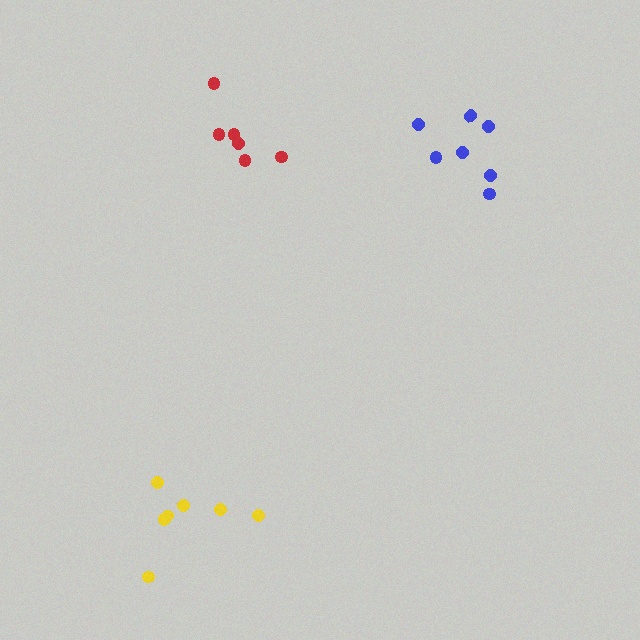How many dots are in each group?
Group 1: 6 dots, Group 2: 7 dots, Group 3: 7 dots (20 total).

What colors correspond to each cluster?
The clusters are colored: red, yellow, blue.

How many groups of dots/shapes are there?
There are 3 groups.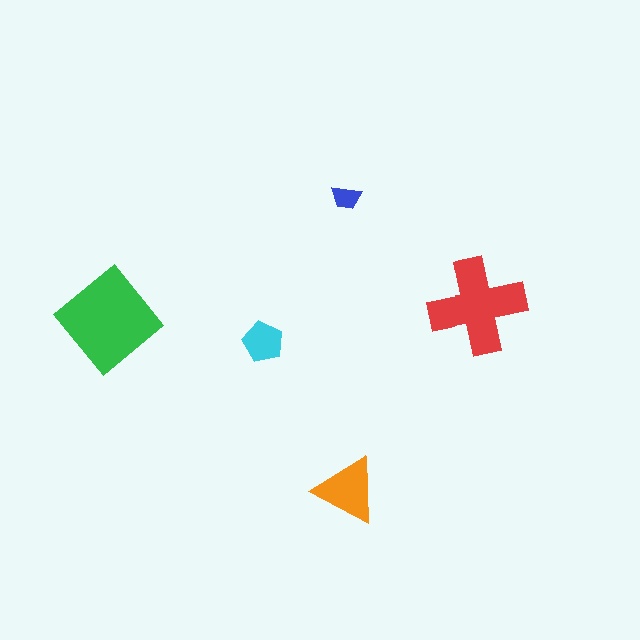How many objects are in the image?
There are 5 objects in the image.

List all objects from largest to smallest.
The green diamond, the red cross, the orange triangle, the cyan pentagon, the blue trapezoid.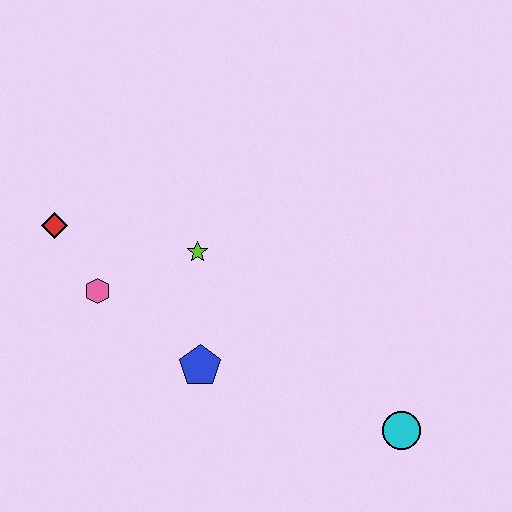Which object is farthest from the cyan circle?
The red diamond is farthest from the cyan circle.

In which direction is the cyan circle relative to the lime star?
The cyan circle is to the right of the lime star.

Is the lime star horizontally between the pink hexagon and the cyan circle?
Yes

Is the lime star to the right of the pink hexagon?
Yes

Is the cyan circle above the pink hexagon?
No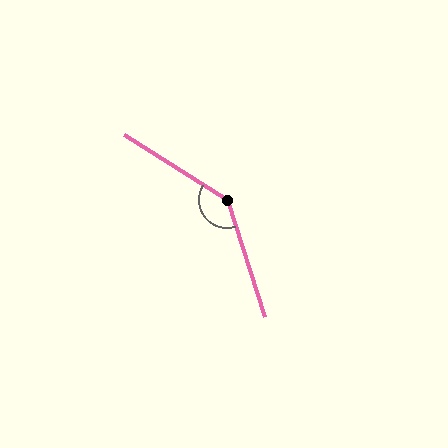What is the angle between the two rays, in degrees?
Approximately 140 degrees.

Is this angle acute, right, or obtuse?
It is obtuse.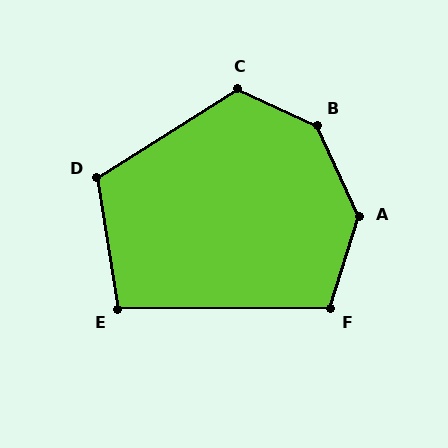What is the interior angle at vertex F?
Approximately 108 degrees (obtuse).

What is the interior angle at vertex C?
Approximately 123 degrees (obtuse).